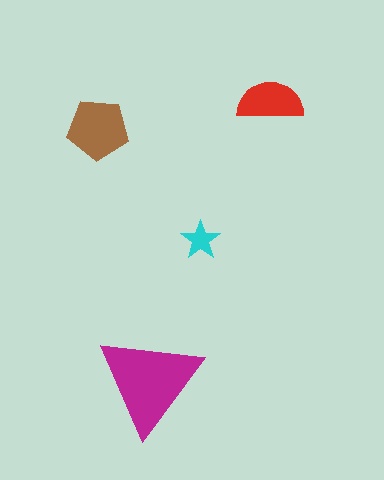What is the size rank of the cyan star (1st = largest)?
4th.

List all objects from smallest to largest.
The cyan star, the red semicircle, the brown pentagon, the magenta triangle.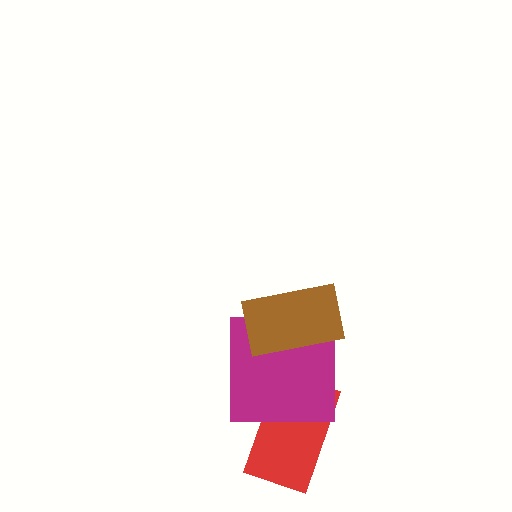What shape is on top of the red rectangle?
The magenta square is on top of the red rectangle.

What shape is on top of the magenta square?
The brown rectangle is on top of the magenta square.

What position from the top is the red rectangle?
The red rectangle is 3rd from the top.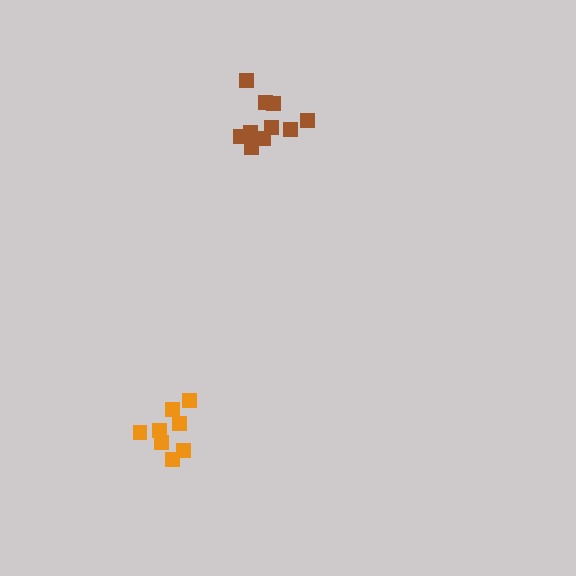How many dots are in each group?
Group 1: 8 dots, Group 2: 10 dots (18 total).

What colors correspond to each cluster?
The clusters are colored: orange, brown.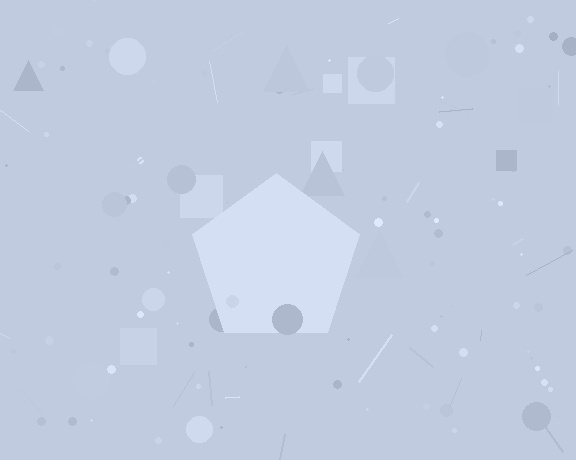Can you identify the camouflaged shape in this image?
The camouflaged shape is a pentagon.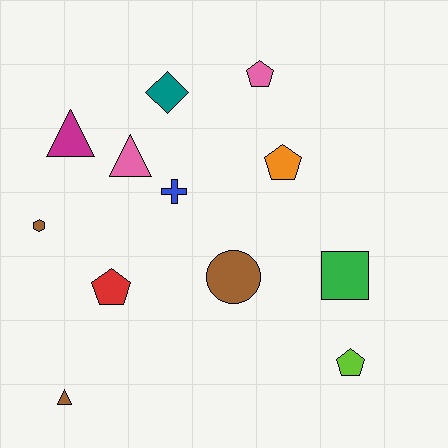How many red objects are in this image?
There is 1 red object.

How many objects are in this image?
There are 12 objects.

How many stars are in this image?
There are no stars.